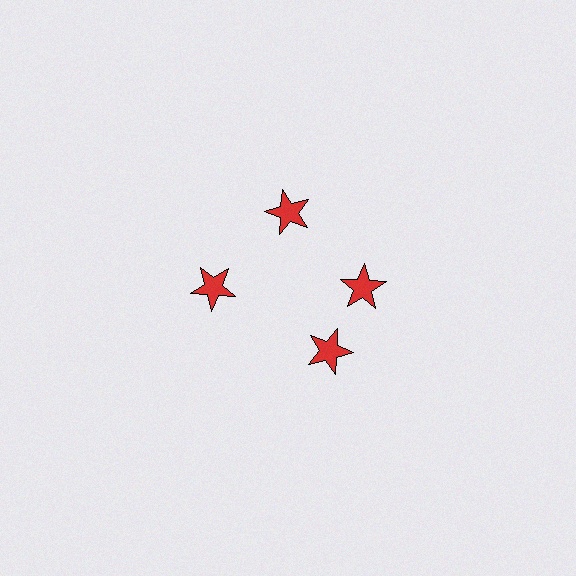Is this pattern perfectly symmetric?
No. The 4 red stars are arranged in a ring, but one element near the 6 o'clock position is rotated out of alignment along the ring, breaking the 4-fold rotational symmetry.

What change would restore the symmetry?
The symmetry would be restored by rotating it back into even spacing with its neighbors so that all 4 stars sit at equal angles and equal distance from the center.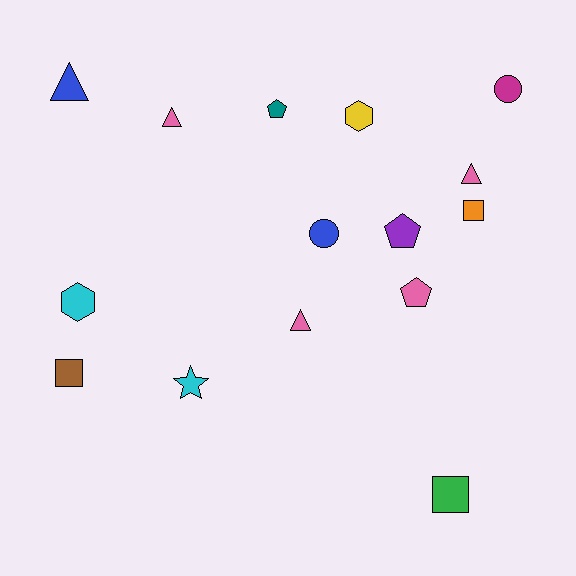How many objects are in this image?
There are 15 objects.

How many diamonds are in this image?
There are no diamonds.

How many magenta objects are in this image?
There is 1 magenta object.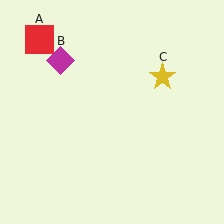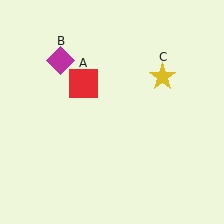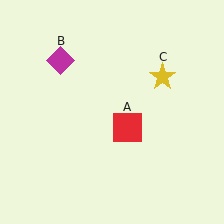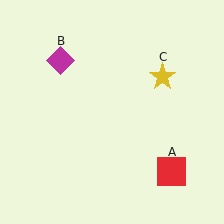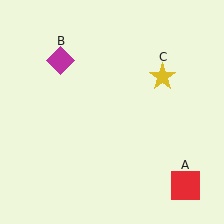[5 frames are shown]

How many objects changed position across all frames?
1 object changed position: red square (object A).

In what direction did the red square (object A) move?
The red square (object A) moved down and to the right.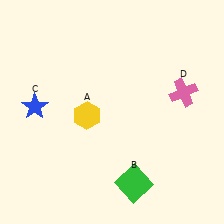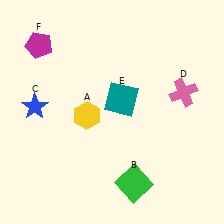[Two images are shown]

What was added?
A teal square (E), a magenta pentagon (F) were added in Image 2.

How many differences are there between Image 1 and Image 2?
There are 2 differences between the two images.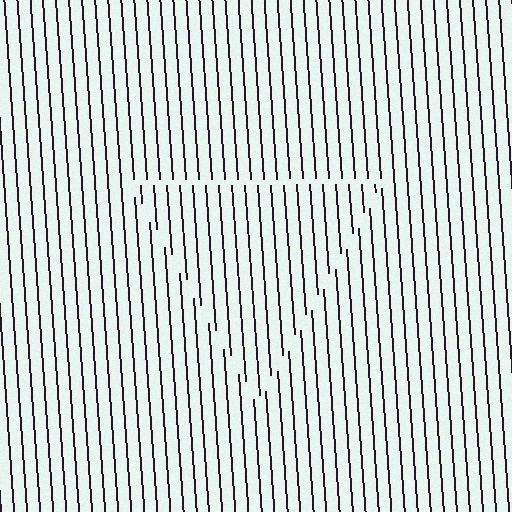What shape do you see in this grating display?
An illusory triangle. The interior of the shape contains the same grating, shifted by half a period — the contour is defined by the phase discontinuity where line-ends from the inner and outer gratings abut.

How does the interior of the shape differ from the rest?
The interior of the shape contains the same grating, shifted by half a period — the contour is defined by the phase discontinuity where line-ends from the inner and outer gratings abut.